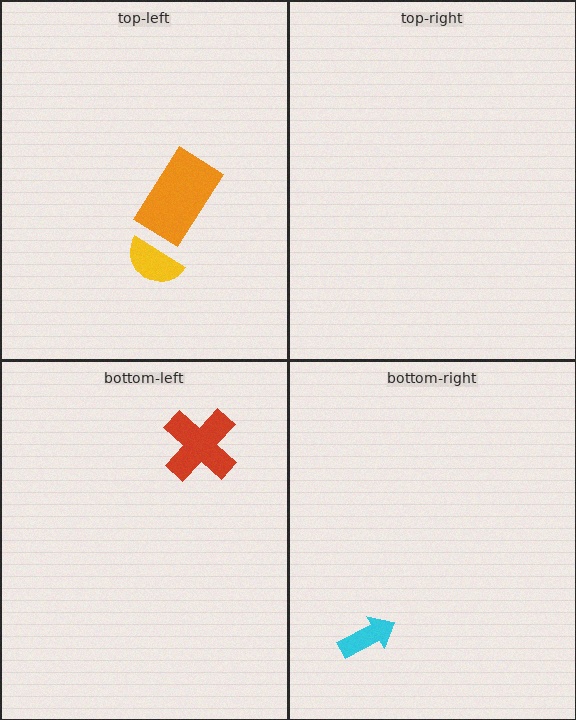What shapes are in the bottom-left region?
The red cross.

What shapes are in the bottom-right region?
The cyan arrow.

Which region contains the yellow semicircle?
The top-left region.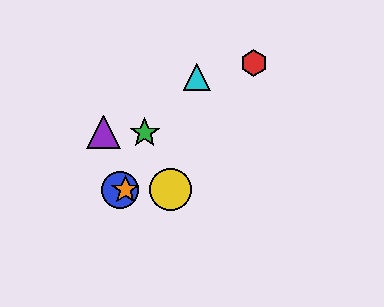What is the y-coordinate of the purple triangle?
The purple triangle is at y≈132.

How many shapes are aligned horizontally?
3 shapes (the blue circle, the yellow circle, the orange star) are aligned horizontally.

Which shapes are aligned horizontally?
The blue circle, the yellow circle, the orange star are aligned horizontally.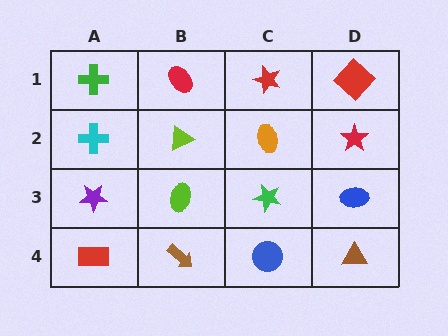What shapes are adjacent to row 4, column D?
A blue ellipse (row 3, column D), a blue circle (row 4, column C).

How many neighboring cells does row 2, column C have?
4.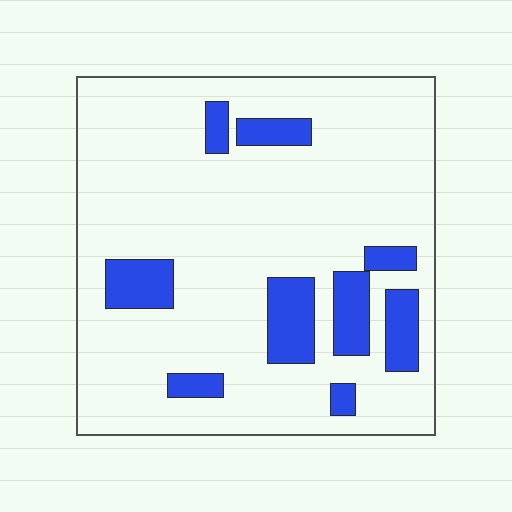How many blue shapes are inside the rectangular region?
9.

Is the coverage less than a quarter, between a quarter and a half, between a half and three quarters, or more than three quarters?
Less than a quarter.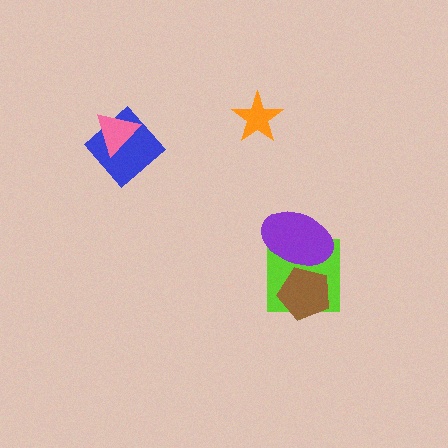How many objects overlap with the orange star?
0 objects overlap with the orange star.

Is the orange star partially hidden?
No, no other shape covers it.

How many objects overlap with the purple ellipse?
2 objects overlap with the purple ellipse.